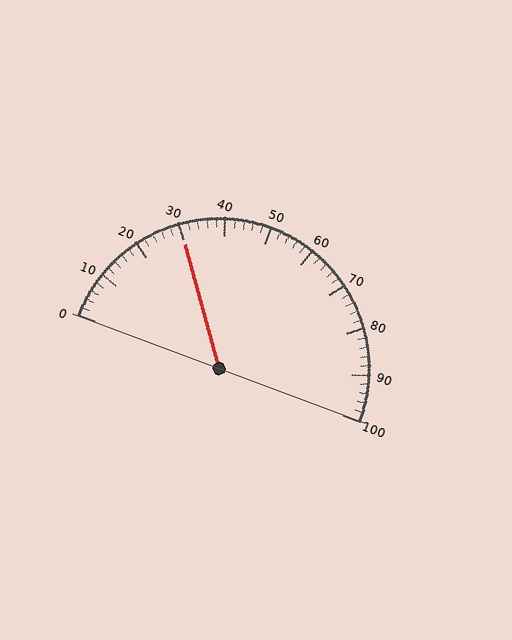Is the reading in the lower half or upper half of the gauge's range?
The reading is in the lower half of the range (0 to 100).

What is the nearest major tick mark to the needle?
The nearest major tick mark is 30.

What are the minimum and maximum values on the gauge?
The gauge ranges from 0 to 100.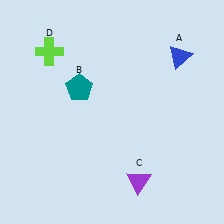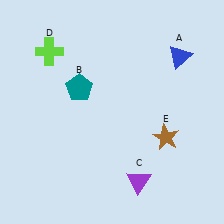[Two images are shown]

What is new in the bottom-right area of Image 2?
A brown star (E) was added in the bottom-right area of Image 2.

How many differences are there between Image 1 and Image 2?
There is 1 difference between the two images.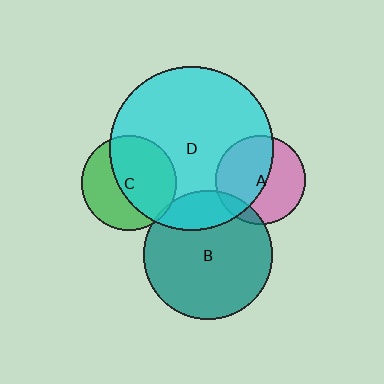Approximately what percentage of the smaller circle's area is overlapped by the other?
Approximately 20%.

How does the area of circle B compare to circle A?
Approximately 2.1 times.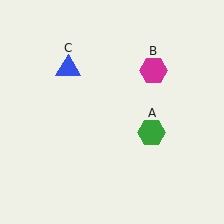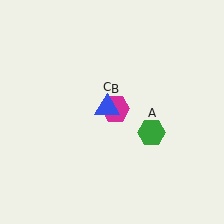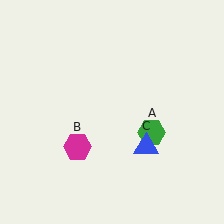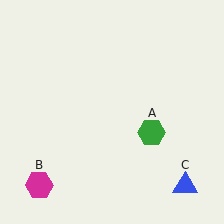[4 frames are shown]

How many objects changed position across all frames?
2 objects changed position: magenta hexagon (object B), blue triangle (object C).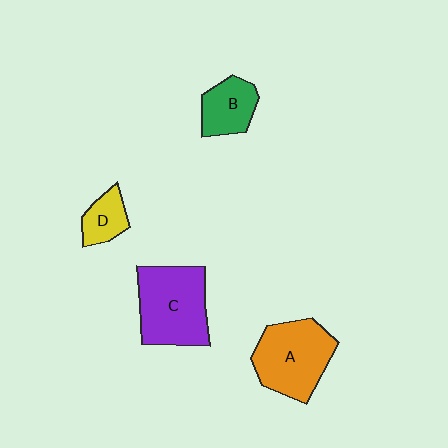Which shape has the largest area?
Shape C (purple).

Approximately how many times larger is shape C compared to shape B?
Approximately 1.9 times.